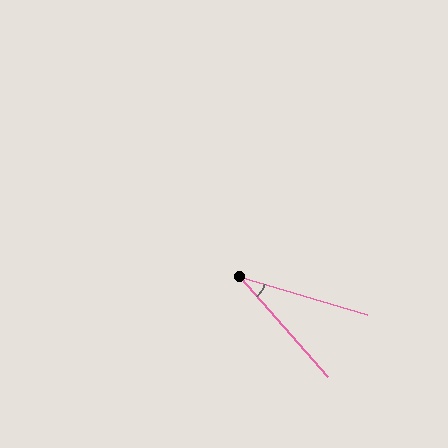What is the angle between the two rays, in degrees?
Approximately 32 degrees.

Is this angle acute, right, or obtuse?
It is acute.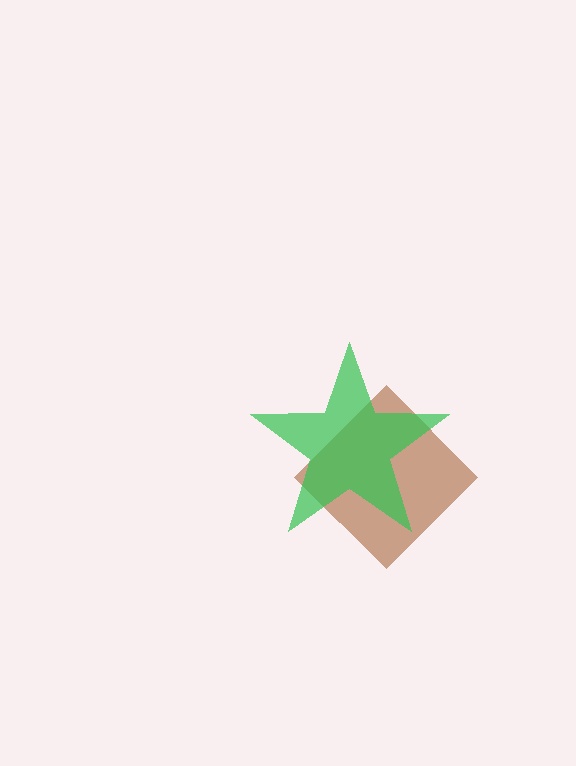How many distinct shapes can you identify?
There are 2 distinct shapes: a brown diamond, a green star.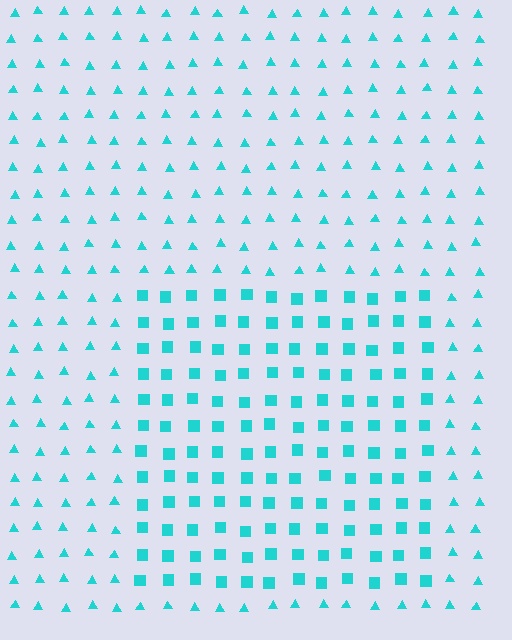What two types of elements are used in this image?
The image uses squares inside the rectangle region and triangles outside it.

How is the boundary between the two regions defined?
The boundary is defined by a change in element shape: squares inside vs. triangles outside. All elements share the same color and spacing.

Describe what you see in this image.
The image is filled with small cyan elements arranged in a uniform grid. A rectangle-shaped region contains squares, while the surrounding area contains triangles. The boundary is defined purely by the change in element shape.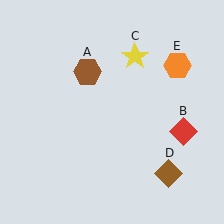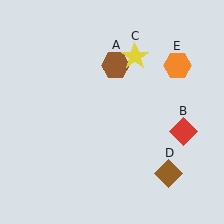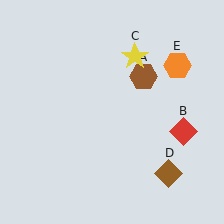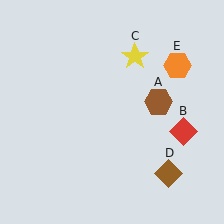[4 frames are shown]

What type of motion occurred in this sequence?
The brown hexagon (object A) rotated clockwise around the center of the scene.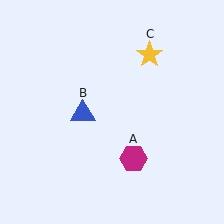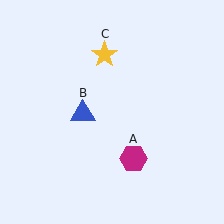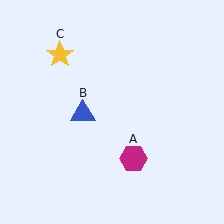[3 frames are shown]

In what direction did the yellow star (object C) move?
The yellow star (object C) moved left.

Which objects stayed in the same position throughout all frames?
Magenta hexagon (object A) and blue triangle (object B) remained stationary.